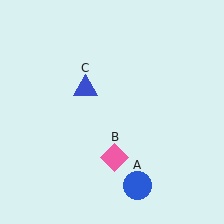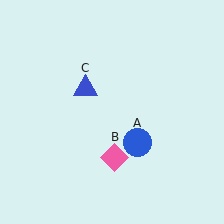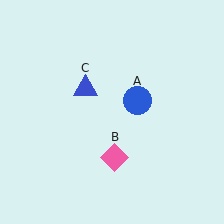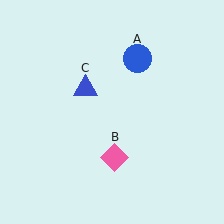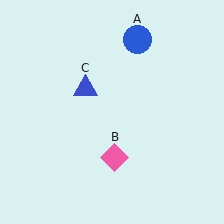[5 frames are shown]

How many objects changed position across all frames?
1 object changed position: blue circle (object A).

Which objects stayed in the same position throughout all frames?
Pink diamond (object B) and blue triangle (object C) remained stationary.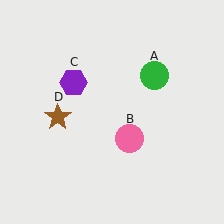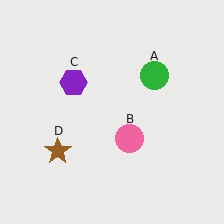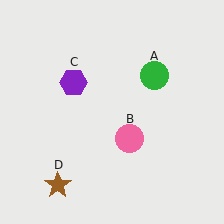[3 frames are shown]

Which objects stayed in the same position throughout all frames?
Green circle (object A) and pink circle (object B) and purple hexagon (object C) remained stationary.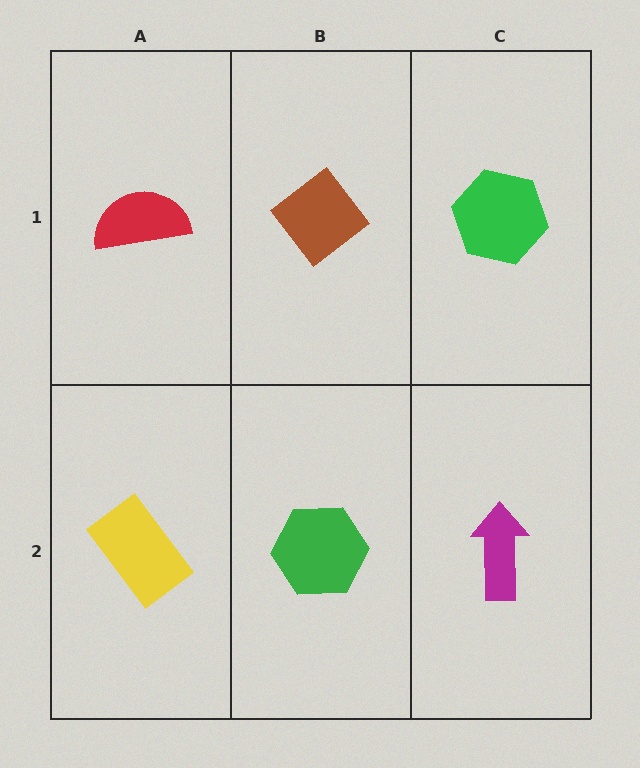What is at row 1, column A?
A red semicircle.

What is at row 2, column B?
A green hexagon.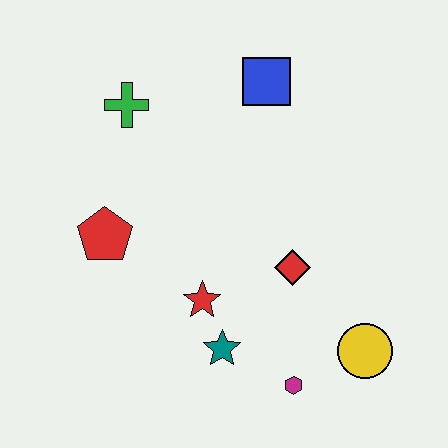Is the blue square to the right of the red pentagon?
Yes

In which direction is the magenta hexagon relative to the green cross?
The magenta hexagon is below the green cross.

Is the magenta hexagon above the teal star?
No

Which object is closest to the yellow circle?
The magenta hexagon is closest to the yellow circle.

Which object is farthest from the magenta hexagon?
The green cross is farthest from the magenta hexagon.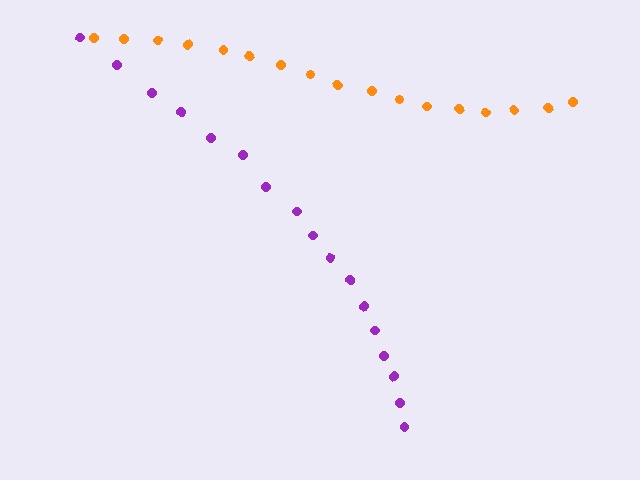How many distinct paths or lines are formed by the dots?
There are 2 distinct paths.